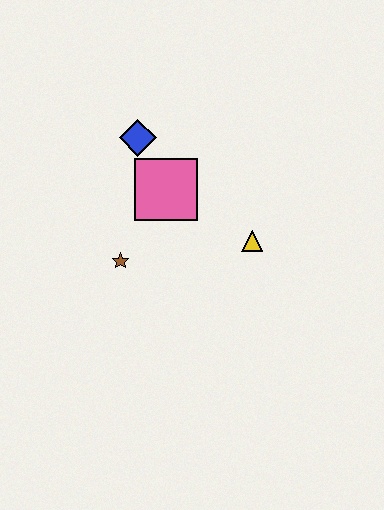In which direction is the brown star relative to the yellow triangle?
The brown star is to the left of the yellow triangle.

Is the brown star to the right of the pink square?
No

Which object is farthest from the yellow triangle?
The blue diamond is farthest from the yellow triangle.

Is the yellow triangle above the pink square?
No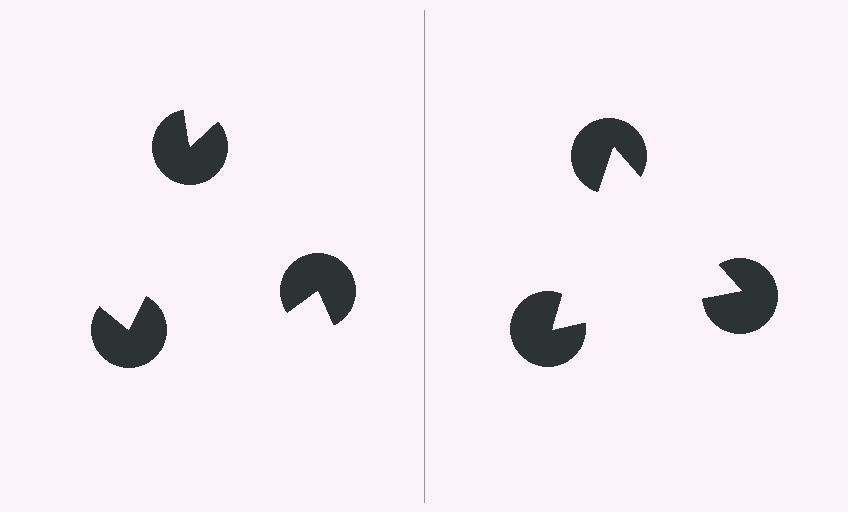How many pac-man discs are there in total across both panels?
6 — 3 on each side.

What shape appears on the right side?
An illusory triangle.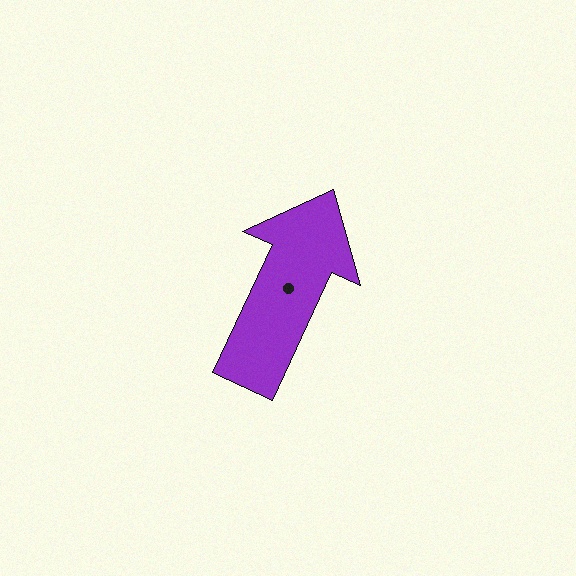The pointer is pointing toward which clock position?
Roughly 1 o'clock.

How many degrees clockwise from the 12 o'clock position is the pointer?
Approximately 25 degrees.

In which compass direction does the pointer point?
Northeast.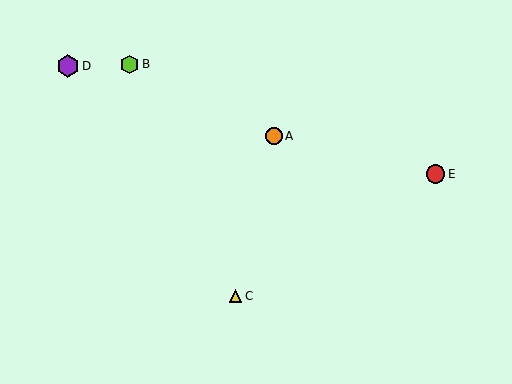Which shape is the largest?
The purple hexagon (labeled D) is the largest.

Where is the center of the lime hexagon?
The center of the lime hexagon is at (130, 64).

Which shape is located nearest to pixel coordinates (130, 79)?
The lime hexagon (labeled B) at (130, 64) is nearest to that location.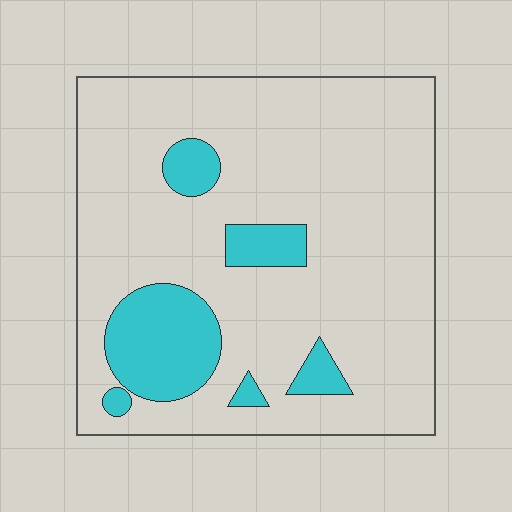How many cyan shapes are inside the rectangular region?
6.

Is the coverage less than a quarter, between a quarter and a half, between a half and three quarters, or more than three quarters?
Less than a quarter.